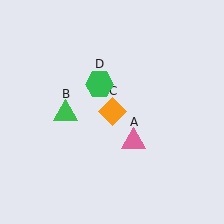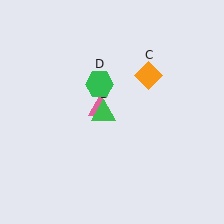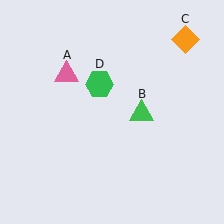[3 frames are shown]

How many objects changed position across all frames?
3 objects changed position: pink triangle (object A), green triangle (object B), orange diamond (object C).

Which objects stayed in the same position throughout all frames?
Green hexagon (object D) remained stationary.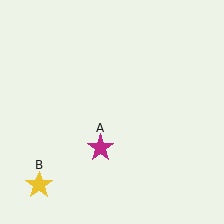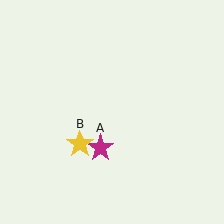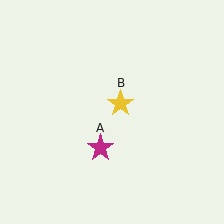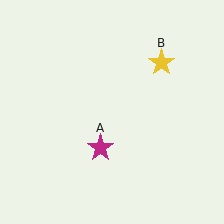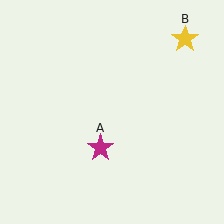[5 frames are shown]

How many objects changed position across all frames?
1 object changed position: yellow star (object B).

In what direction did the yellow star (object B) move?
The yellow star (object B) moved up and to the right.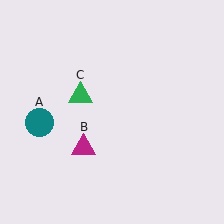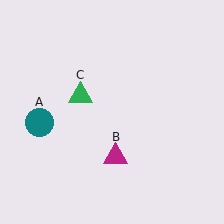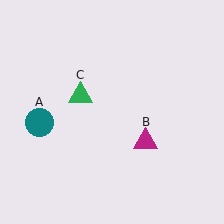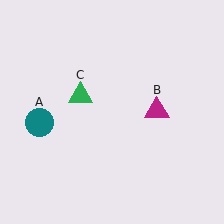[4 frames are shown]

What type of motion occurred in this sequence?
The magenta triangle (object B) rotated counterclockwise around the center of the scene.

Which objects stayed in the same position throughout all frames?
Teal circle (object A) and green triangle (object C) remained stationary.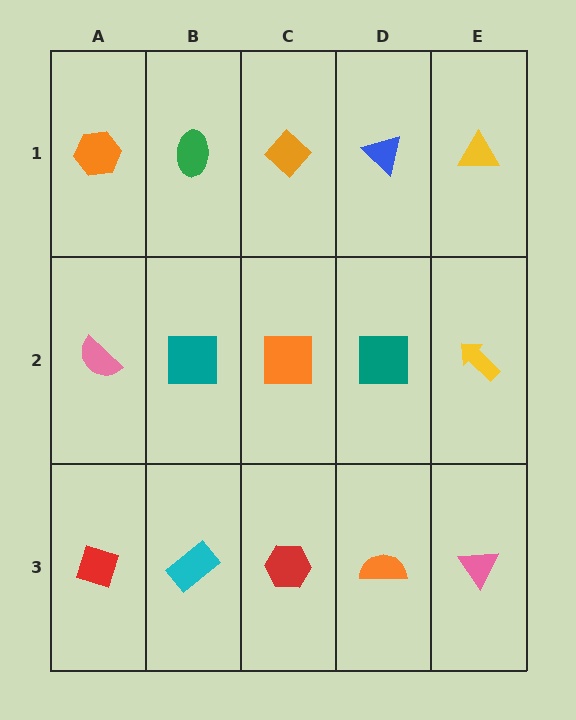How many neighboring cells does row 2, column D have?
4.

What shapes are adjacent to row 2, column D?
A blue triangle (row 1, column D), an orange semicircle (row 3, column D), an orange square (row 2, column C), a yellow arrow (row 2, column E).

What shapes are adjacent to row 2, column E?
A yellow triangle (row 1, column E), a pink triangle (row 3, column E), a teal square (row 2, column D).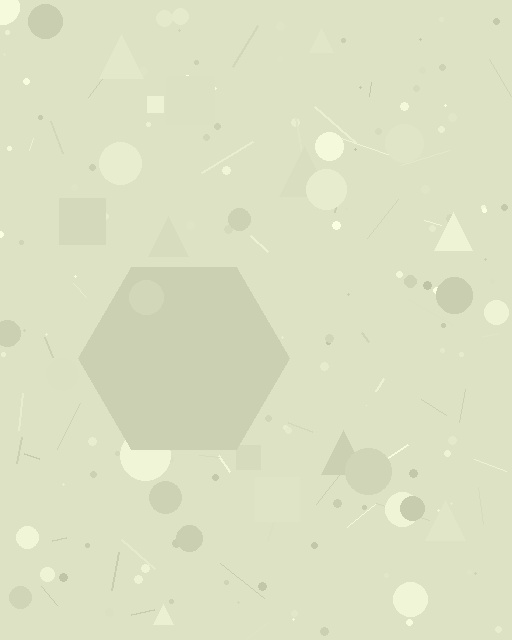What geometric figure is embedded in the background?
A hexagon is embedded in the background.